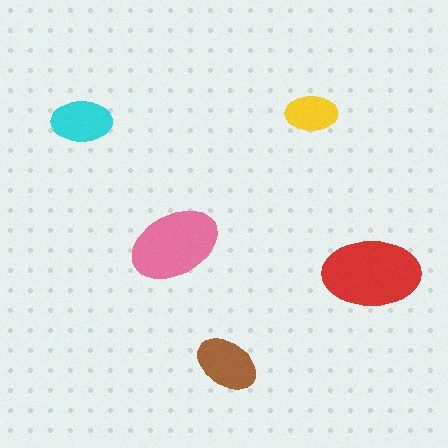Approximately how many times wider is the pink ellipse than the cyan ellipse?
About 1.5 times wider.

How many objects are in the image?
There are 5 objects in the image.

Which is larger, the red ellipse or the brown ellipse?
The red one.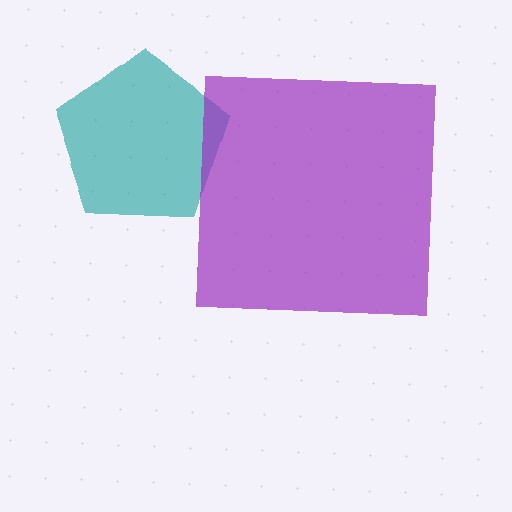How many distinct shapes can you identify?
There are 2 distinct shapes: a teal pentagon, a purple square.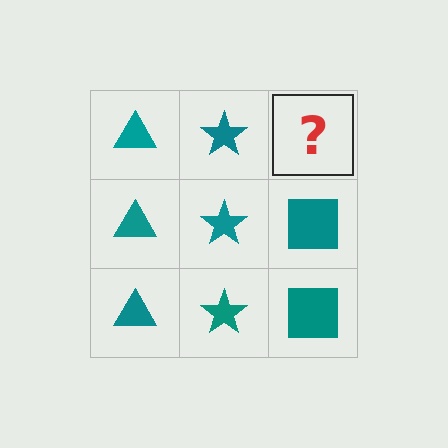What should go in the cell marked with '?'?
The missing cell should contain a teal square.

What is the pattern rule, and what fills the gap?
The rule is that each column has a consistent shape. The gap should be filled with a teal square.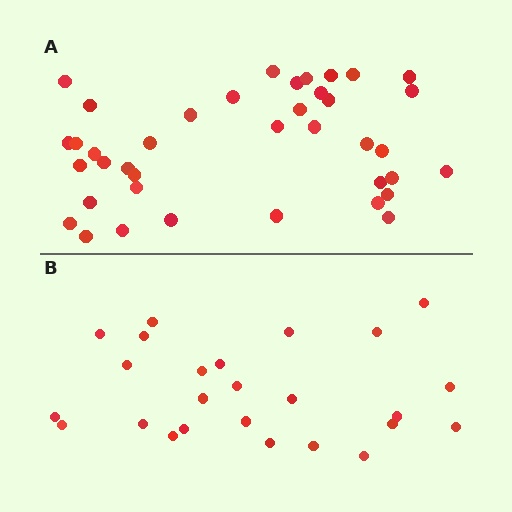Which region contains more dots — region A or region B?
Region A (the top region) has more dots.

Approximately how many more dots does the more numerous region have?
Region A has approximately 15 more dots than region B.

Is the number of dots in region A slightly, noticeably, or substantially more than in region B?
Region A has substantially more. The ratio is roughly 1.6 to 1.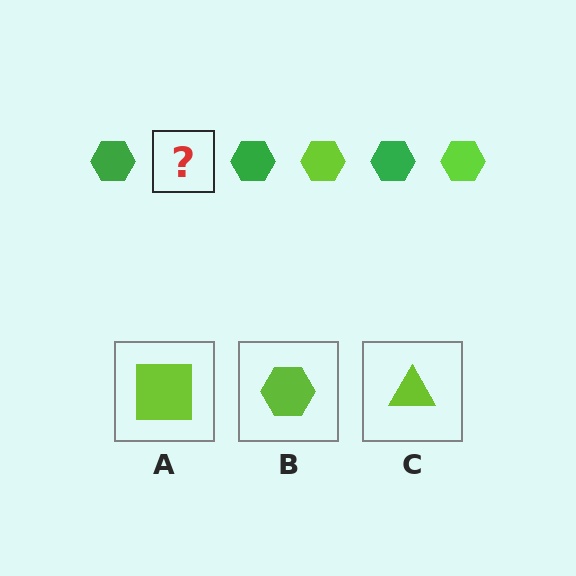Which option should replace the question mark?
Option B.